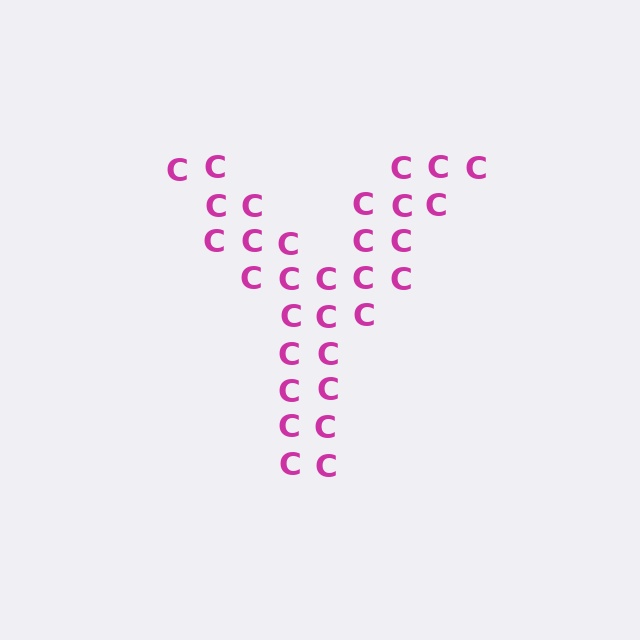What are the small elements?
The small elements are letter C's.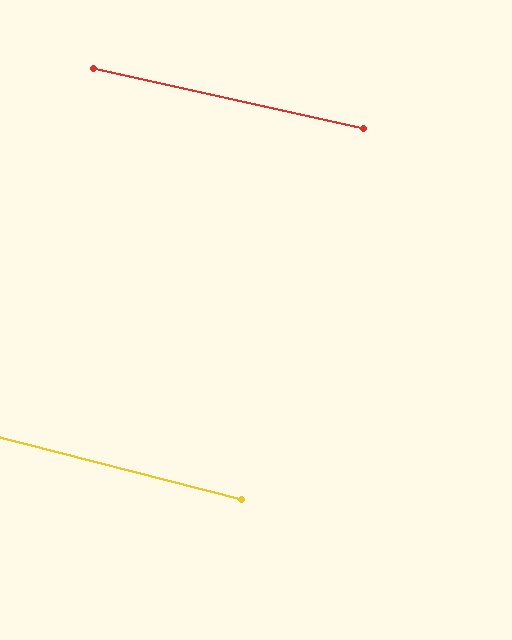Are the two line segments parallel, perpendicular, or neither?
Parallel — their directions differ by only 1.9°.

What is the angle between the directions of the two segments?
Approximately 2 degrees.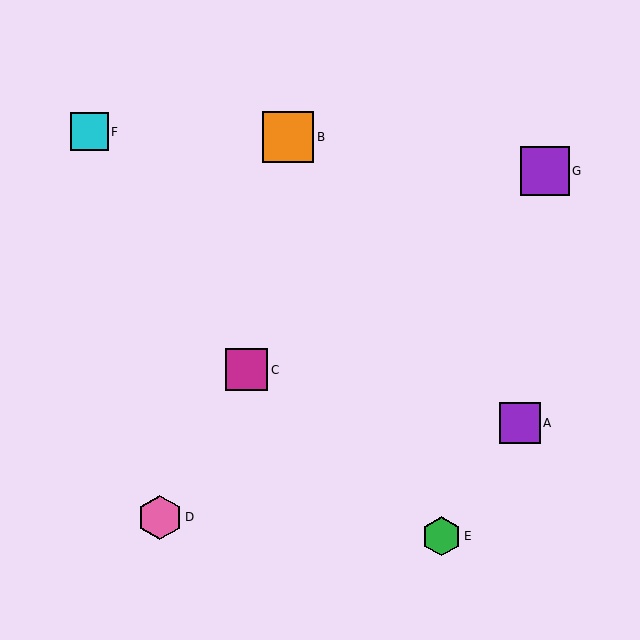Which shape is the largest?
The orange square (labeled B) is the largest.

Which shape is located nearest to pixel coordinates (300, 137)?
The orange square (labeled B) at (288, 137) is nearest to that location.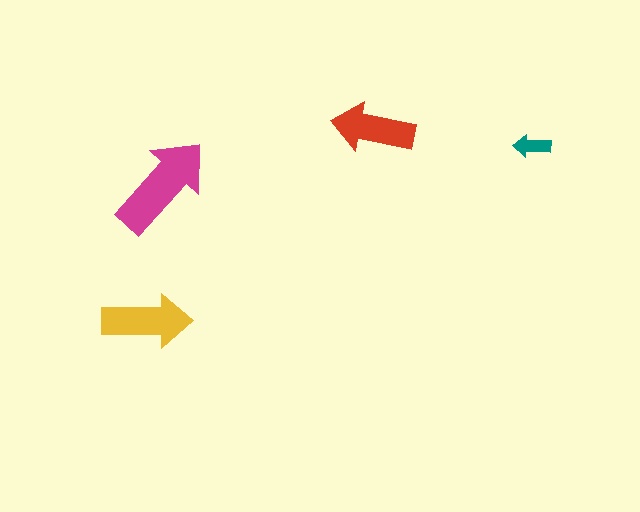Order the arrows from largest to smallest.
the magenta one, the yellow one, the red one, the teal one.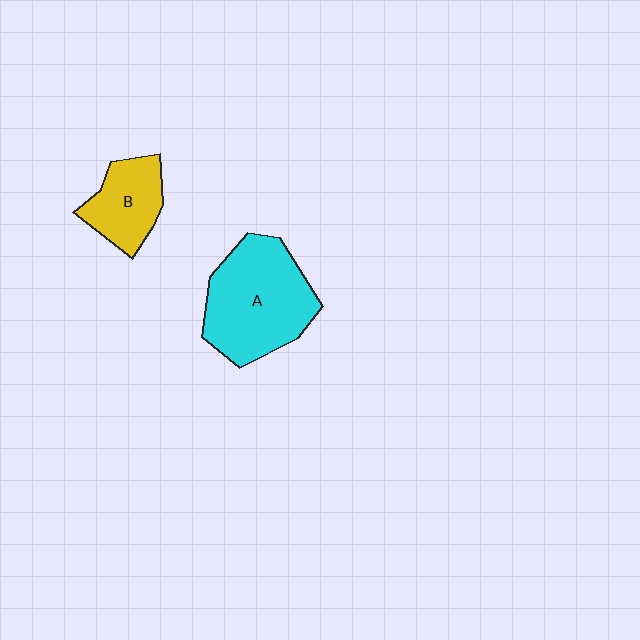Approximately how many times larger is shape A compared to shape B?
Approximately 1.9 times.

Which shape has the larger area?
Shape A (cyan).